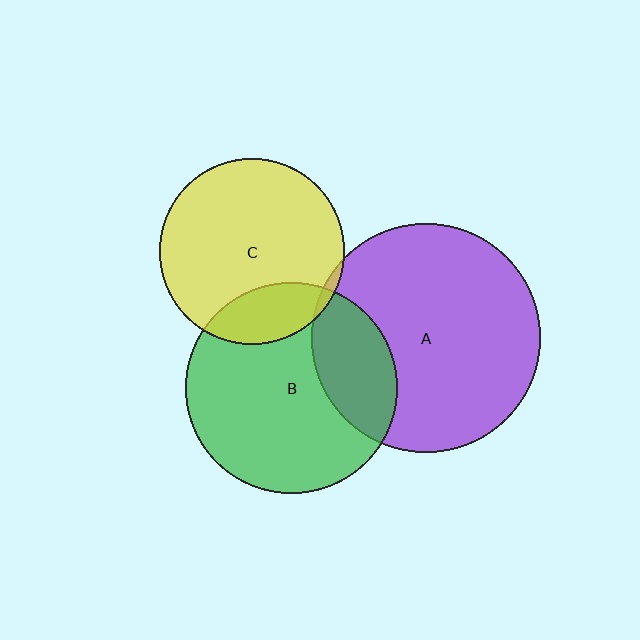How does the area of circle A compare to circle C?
Approximately 1.5 times.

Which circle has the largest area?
Circle A (purple).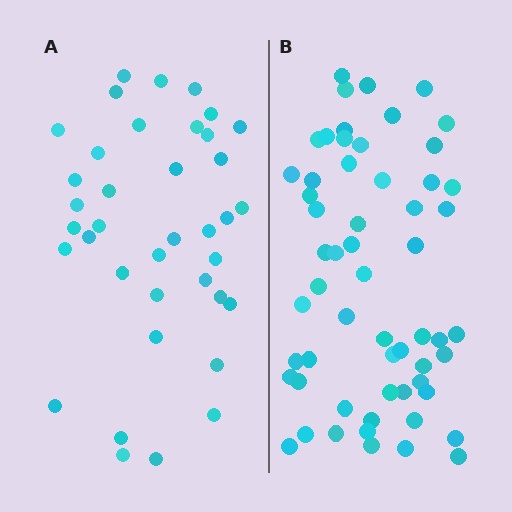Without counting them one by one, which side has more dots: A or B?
Region B (the right region) has more dots.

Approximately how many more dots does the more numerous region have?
Region B has approximately 20 more dots than region A.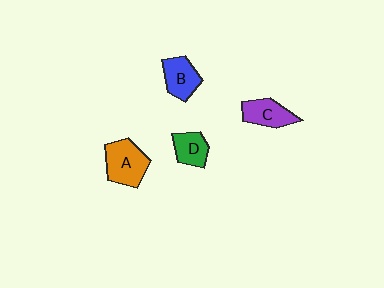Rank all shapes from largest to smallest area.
From largest to smallest: A (orange), C (purple), B (blue), D (green).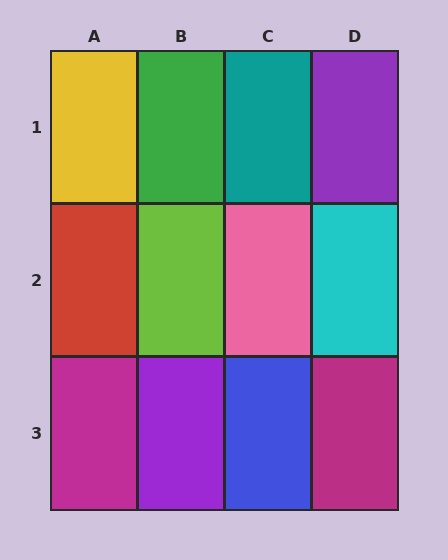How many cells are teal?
1 cell is teal.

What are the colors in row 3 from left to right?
Magenta, purple, blue, magenta.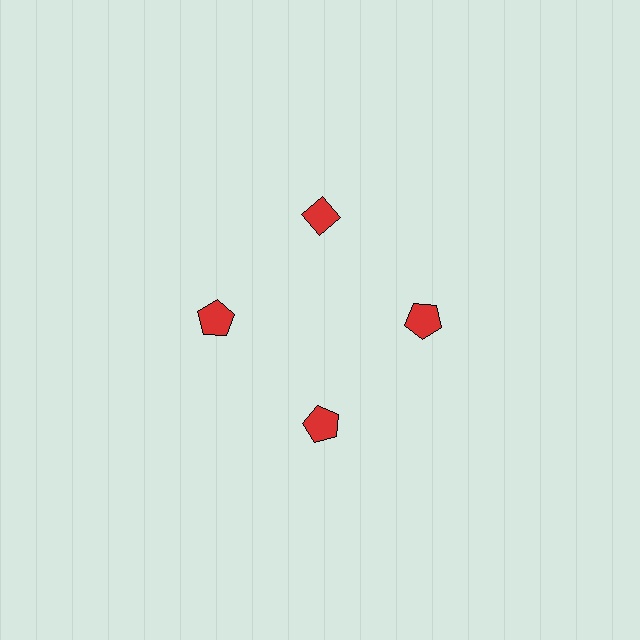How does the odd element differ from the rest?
It has a different shape: diamond instead of pentagon.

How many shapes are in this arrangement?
There are 4 shapes arranged in a ring pattern.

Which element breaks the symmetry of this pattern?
The red diamond at roughly the 12 o'clock position breaks the symmetry. All other shapes are red pentagons.